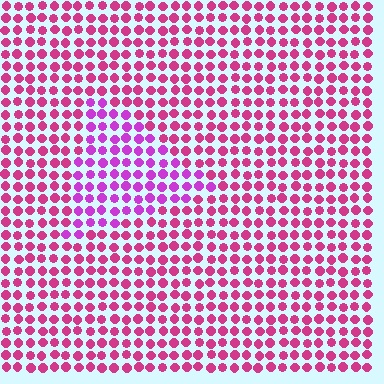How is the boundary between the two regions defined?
The boundary is defined purely by a slight shift in hue (about 32 degrees). Spacing, size, and orientation are identical on both sides.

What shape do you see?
I see a triangle.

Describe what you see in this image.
The image is filled with small magenta elements in a uniform arrangement. A triangle-shaped region is visible where the elements are tinted to a slightly different hue, forming a subtle color boundary.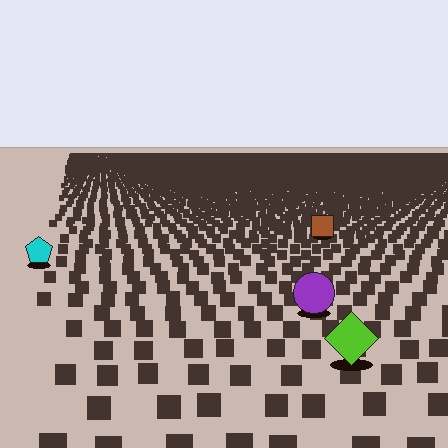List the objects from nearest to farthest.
From nearest to farthest: the lime diamond, the purple circle, the cyan pentagon, the brown square.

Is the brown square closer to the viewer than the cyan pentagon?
No. The cyan pentagon is closer — you can tell from the texture gradient: the ground texture is coarser near it.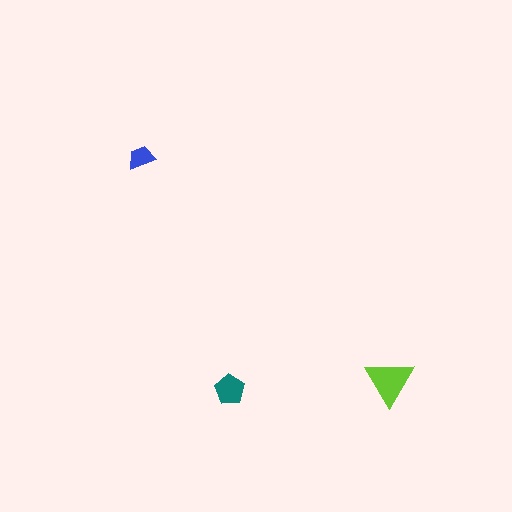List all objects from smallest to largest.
The blue trapezoid, the teal pentagon, the lime triangle.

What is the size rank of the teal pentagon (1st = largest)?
2nd.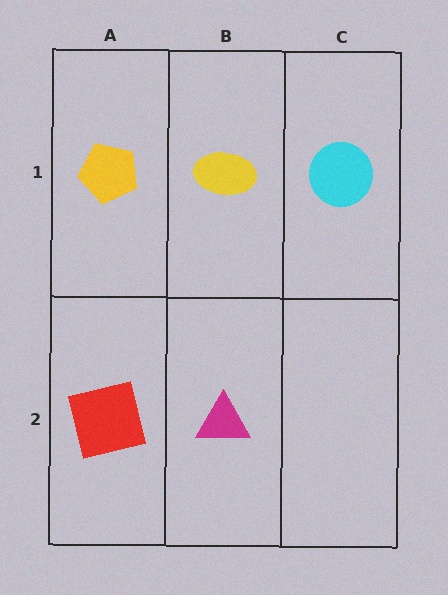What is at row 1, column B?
A yellow ellipse.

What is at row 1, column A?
A yellow pentagon.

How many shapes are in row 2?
2 shapes.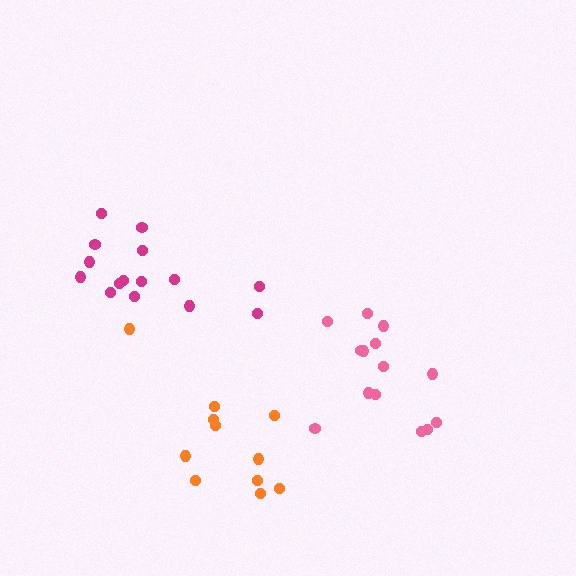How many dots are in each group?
Group 1: 15 dots, Group 2: 11 dots, Group 3: 14 dots (40 total).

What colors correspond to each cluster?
The clusters are colored: magenta, orange, pink.